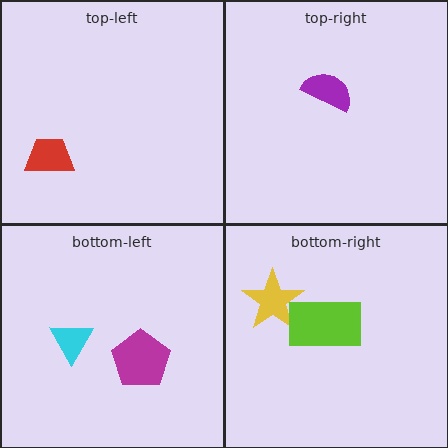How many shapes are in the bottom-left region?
2.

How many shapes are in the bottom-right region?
2.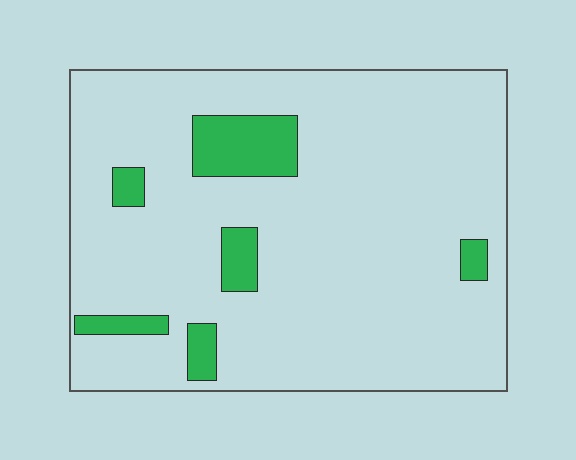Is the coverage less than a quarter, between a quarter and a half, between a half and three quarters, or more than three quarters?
Less than a quarter.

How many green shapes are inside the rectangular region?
6.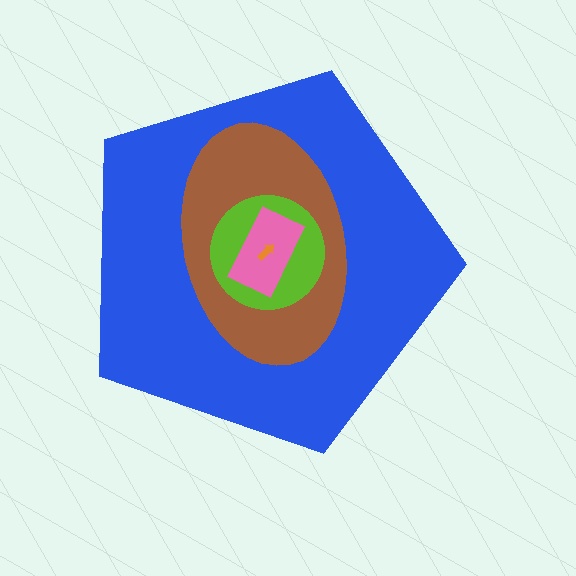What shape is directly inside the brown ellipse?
The lime circle.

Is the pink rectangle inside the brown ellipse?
Yes.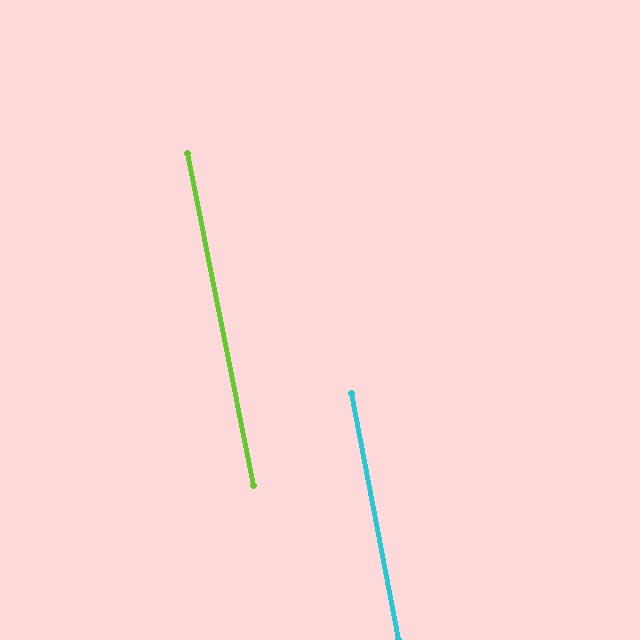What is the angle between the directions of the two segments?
Approximately 1 degree.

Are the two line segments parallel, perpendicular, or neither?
Parallel — their directions differ by only 0.7°.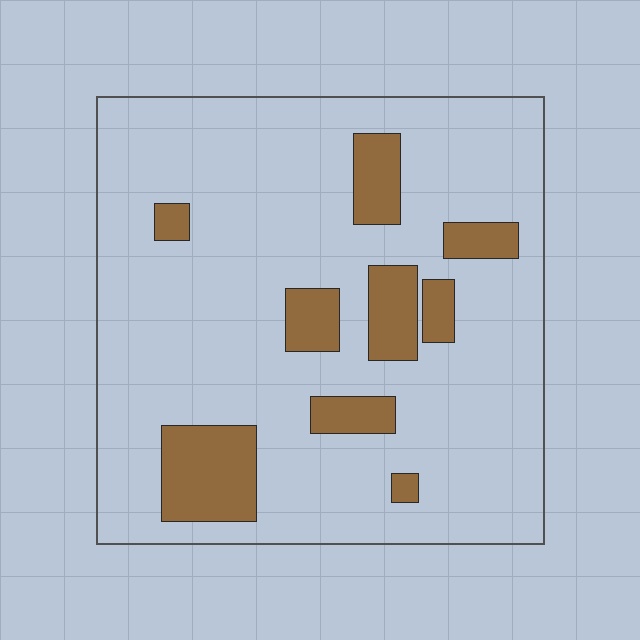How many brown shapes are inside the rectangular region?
9.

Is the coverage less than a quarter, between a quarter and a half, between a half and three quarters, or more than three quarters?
Less than a quarter.